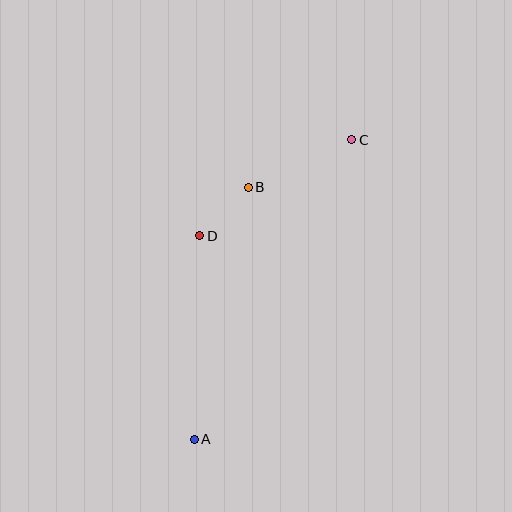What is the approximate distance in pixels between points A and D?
The distance between A and D is approximately 204 pixels.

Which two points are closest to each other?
Points B and D are closest to each other.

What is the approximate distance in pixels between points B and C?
The distance between B and C is approximately 114 pixels.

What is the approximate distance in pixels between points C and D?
The distance between C and D is approximately 180 pixels.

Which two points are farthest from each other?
Points A and C are farthest from each other.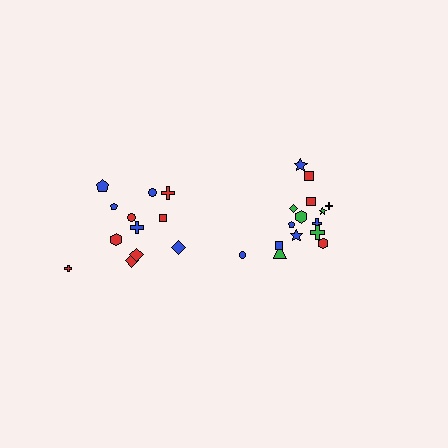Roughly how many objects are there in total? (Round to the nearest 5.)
Roughly 25 objects in total.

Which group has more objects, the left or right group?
The right group.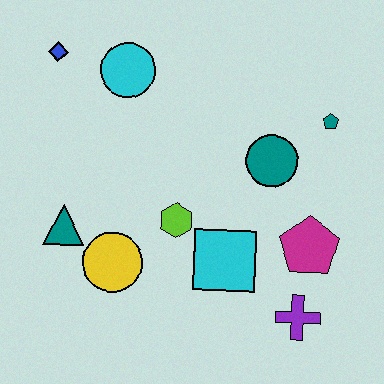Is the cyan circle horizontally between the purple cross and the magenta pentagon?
No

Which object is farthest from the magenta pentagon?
The blue diamond is farthest from the magenta pentagon.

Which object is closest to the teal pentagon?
The teal circle is closest to the teal pentagon.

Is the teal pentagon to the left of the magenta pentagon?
No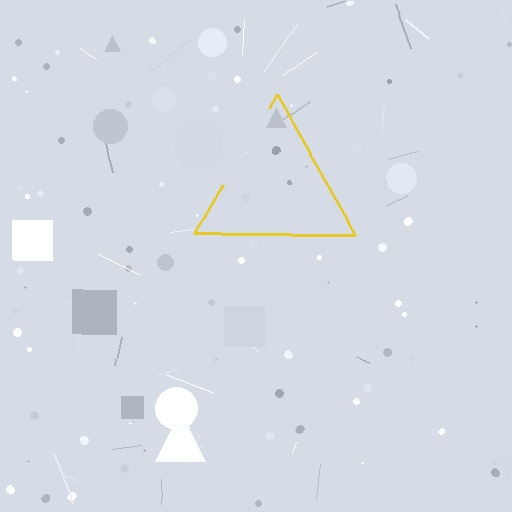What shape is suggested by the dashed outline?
The dashed outline suggests a triangle.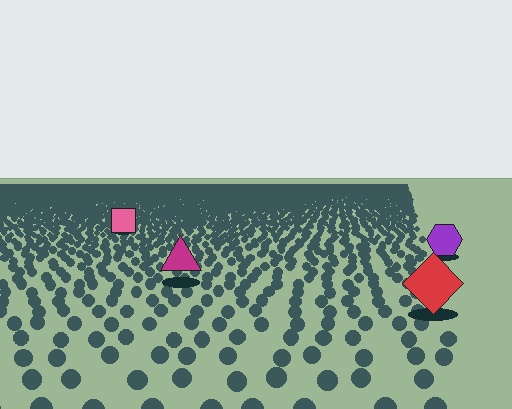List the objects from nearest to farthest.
From nearest to farthest: the red diamond, the magenta triangle, the purple hexagon, the pink square.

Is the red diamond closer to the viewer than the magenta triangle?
Yes. The red diamond is closer — you can tell from the texture gradient: the ground texture is coarser near it.